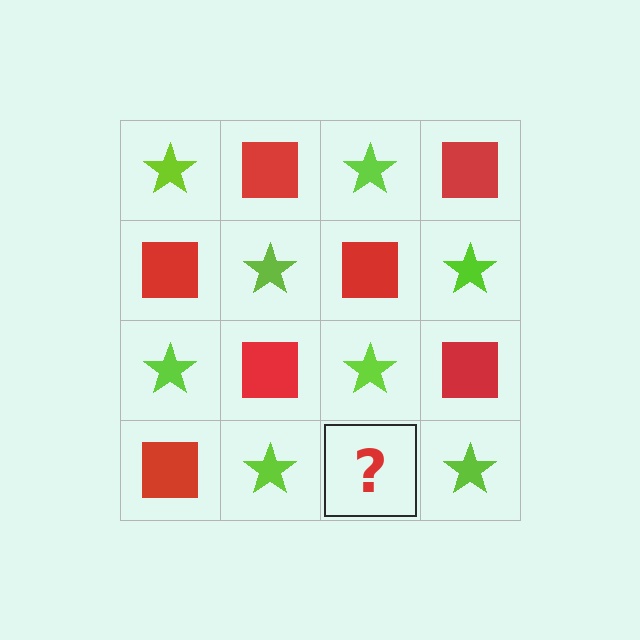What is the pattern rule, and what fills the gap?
The rule is that it alternates lime star and red square in a checkerboard pattern. The gap should be filled with a red square.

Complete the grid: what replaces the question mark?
The question mark should be replaced with a red square.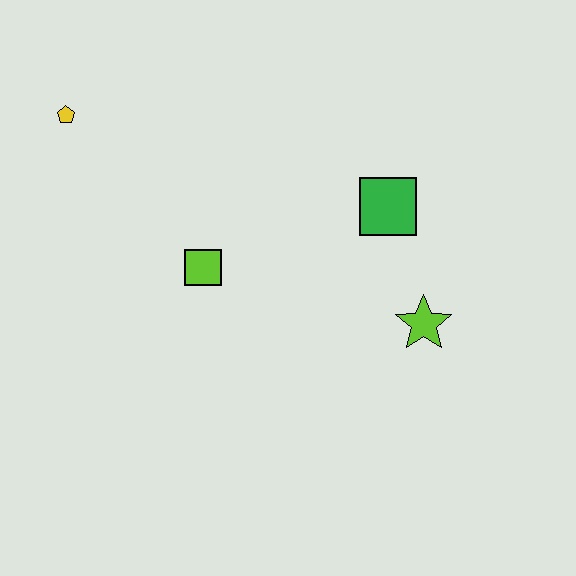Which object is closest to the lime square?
The green square is closest to the lime square.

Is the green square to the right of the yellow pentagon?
Yes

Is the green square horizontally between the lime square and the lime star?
Yes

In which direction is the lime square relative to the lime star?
The lime square is to the left of the lime star.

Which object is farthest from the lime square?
The lime star is farthest from the lime square.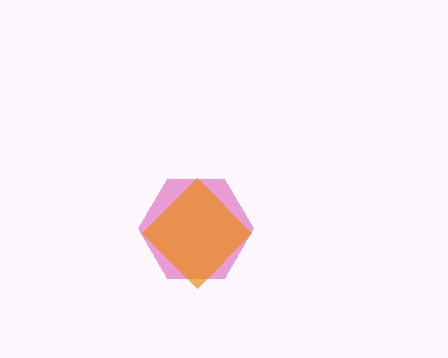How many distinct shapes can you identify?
There are 2 distinct shapes: a magenta hexagon, an orange diamond.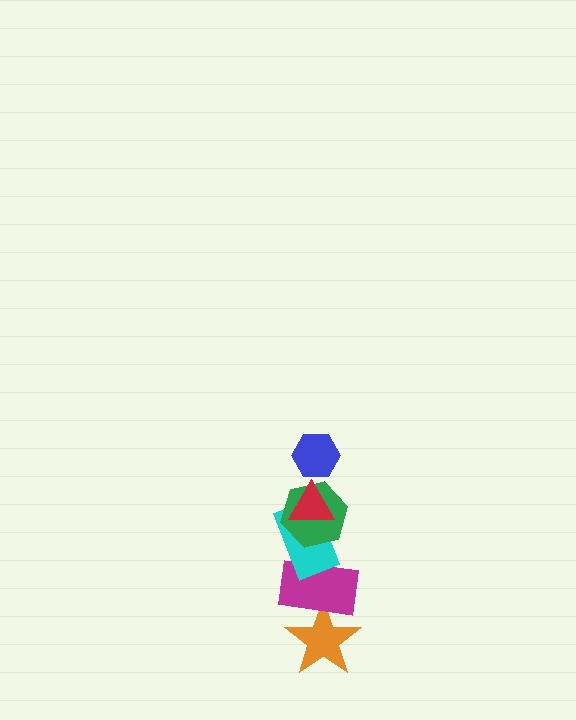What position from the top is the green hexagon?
The green hexagon is 3rd from the top.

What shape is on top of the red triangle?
The blue hexagon is on top of the red triangle.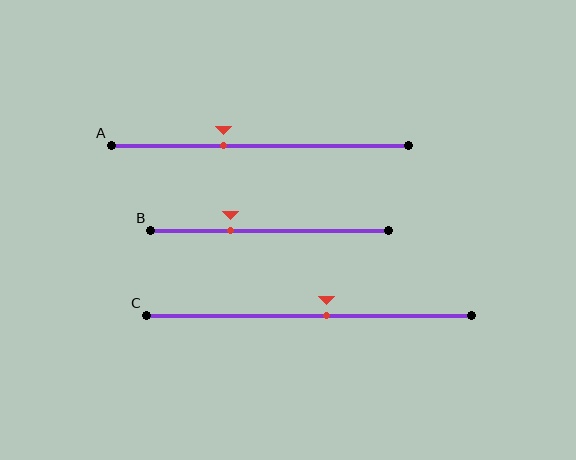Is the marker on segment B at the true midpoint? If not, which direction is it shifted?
No, the marker on segment B is shifted to the left by about 17% of the segment length.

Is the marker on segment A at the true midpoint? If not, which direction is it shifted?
No, the marker on segment A is shifted to the left by about 12% of the segment length.